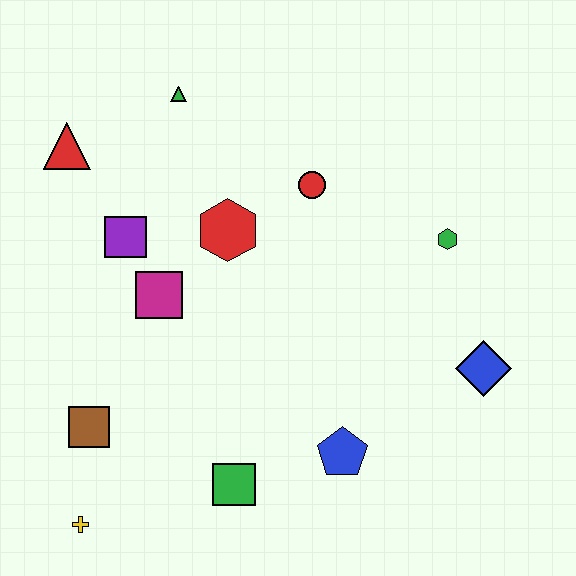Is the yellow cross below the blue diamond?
Yes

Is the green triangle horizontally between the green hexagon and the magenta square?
Yes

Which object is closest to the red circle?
The red hexagon is closest to the red circle.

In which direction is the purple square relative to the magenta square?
The purple square is above the magenta square.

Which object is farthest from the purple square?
The blue diamond is farthest from the purple square.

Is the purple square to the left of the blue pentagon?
Yes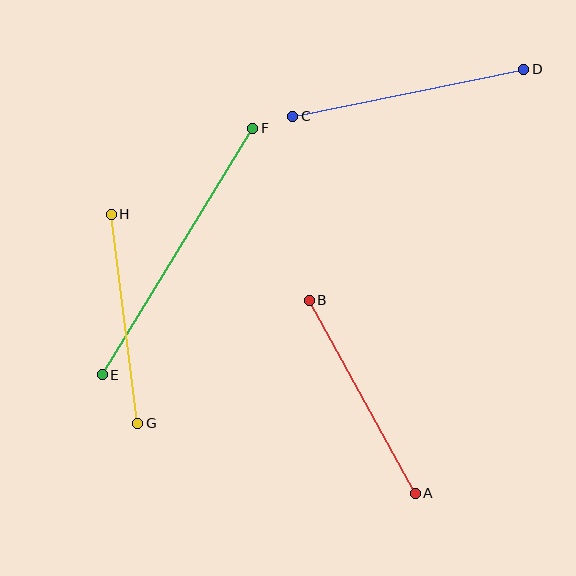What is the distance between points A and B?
The distance is approximately 220 pixels.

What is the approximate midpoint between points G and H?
The midpoint is at approximately (125, 319) pixels.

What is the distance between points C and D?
The distance is approximately 236 pixels.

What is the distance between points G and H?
The distance is approximately 211 pixels.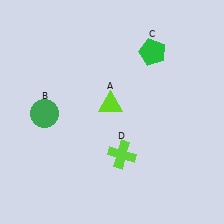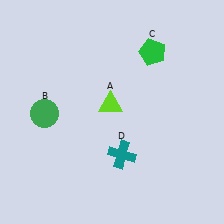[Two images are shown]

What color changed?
The cross (D) changed from lime in Image 1 to teal in Image 2.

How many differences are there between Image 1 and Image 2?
There is 1 difference between the two images.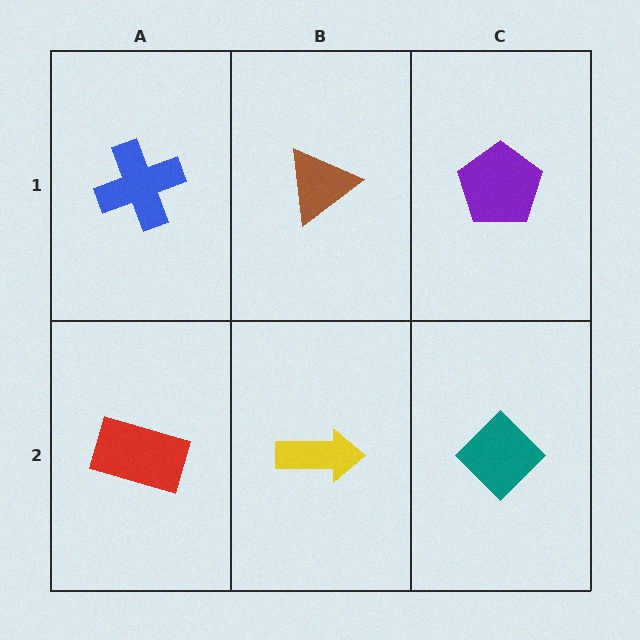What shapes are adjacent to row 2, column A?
A blue cross (row 1, column A), a yellow arrow (row 2, column B).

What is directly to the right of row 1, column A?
A brown triangle.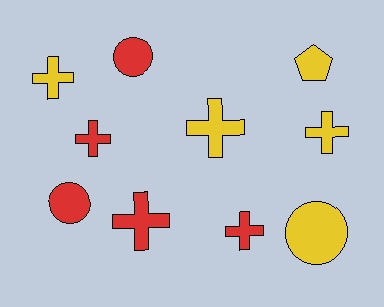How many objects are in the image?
There are 10 objects.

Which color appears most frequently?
Yellow, with 5 objects.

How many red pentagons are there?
There are no red pentagons.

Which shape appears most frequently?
Cross, with 6 objects.